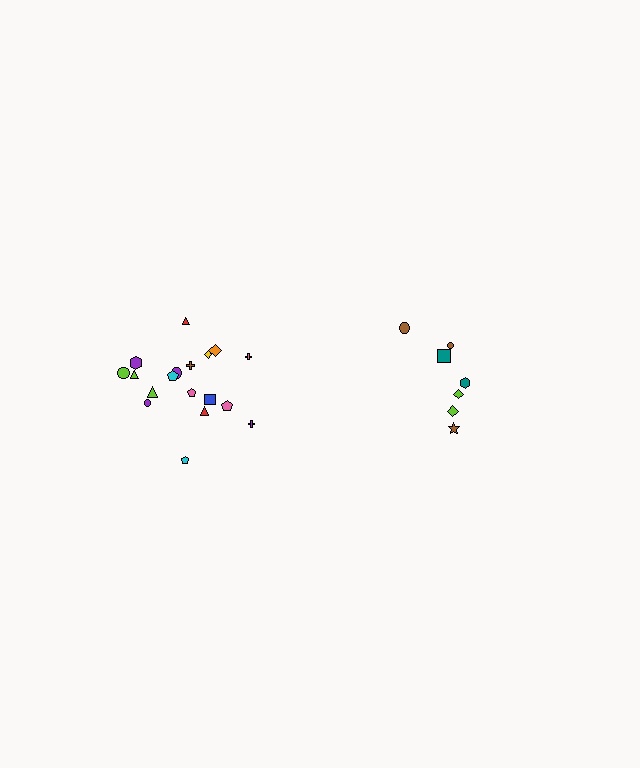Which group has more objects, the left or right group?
The left group.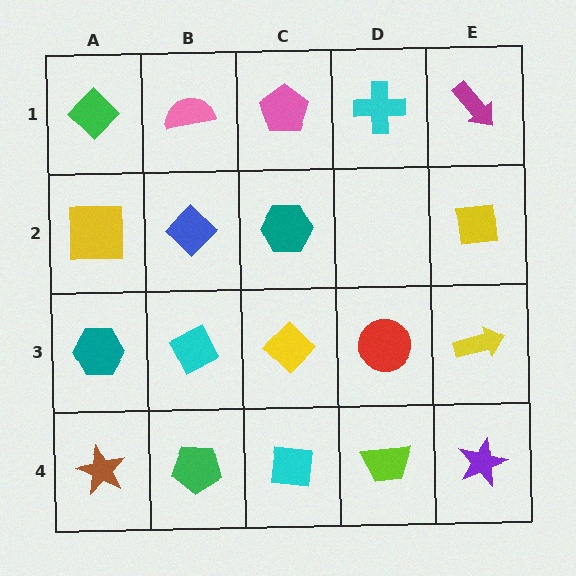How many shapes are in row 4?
5 shapes.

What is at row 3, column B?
A cyan diamond.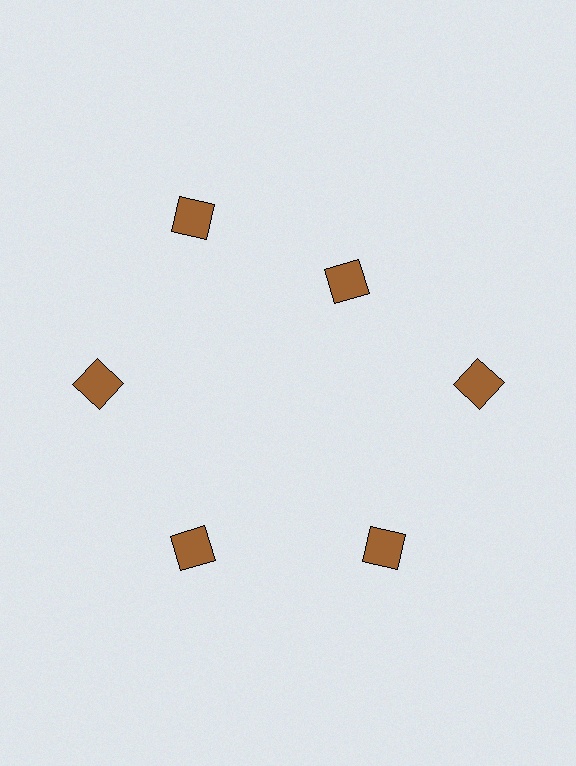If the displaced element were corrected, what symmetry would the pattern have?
It would have 6-fold rotational symmetry — the pattern would map onto itself every 60 degrees.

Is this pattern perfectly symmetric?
No. The 6 brown squares are arranged in a ring, but one element near the 1 o'clock position is pulled inward toward the center, breaking the 6-fold rotational symmetry.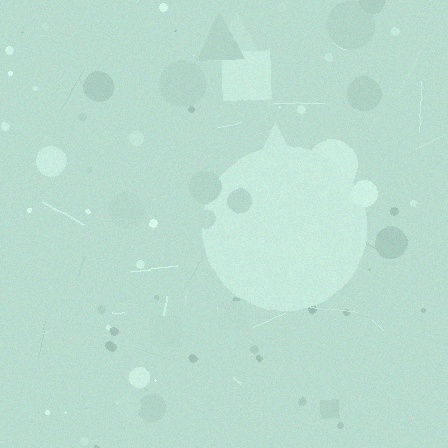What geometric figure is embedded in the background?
A circle is embedded in the background.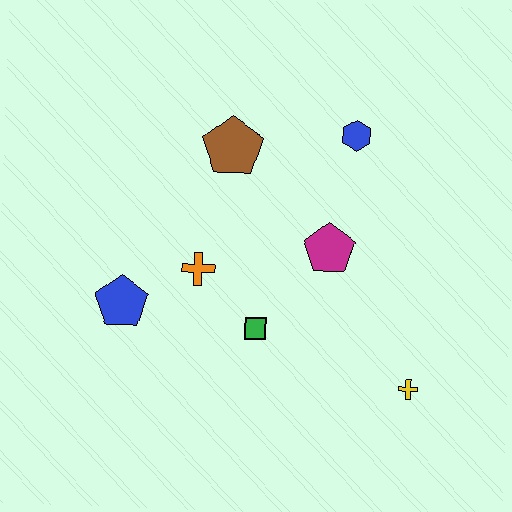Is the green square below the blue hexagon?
Yes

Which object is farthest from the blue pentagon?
The yellow cross is farthest from the blue pentagon.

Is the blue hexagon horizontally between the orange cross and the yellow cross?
Yes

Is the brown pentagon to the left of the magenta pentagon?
Yes